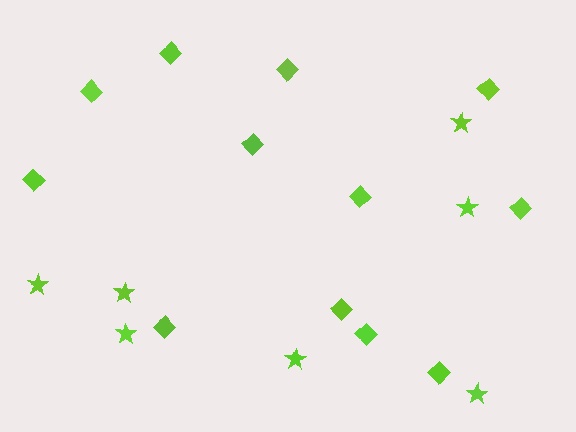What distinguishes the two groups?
There are 2 groups: one group of diamonds (12) and one group of stars (7).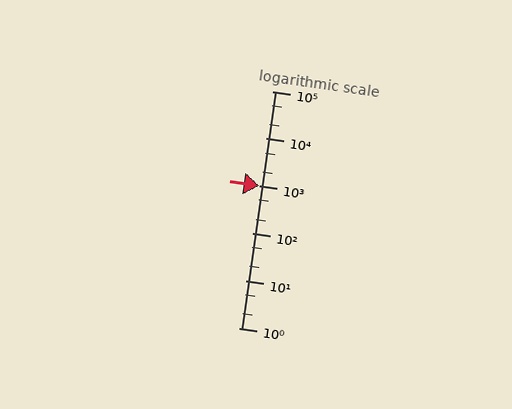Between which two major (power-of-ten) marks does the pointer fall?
The pointer is between 1000 and 10000.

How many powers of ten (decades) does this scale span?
The scale spans 5 decades, from 1 to 100000.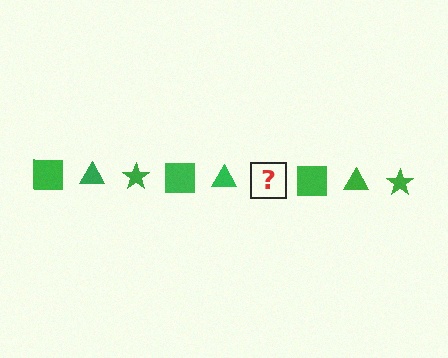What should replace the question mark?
The question mark should be replaced with a green star.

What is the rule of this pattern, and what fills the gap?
The rule is that the pattern cycles through square, triangle, star shapes in green. The gap should be filled with a green star.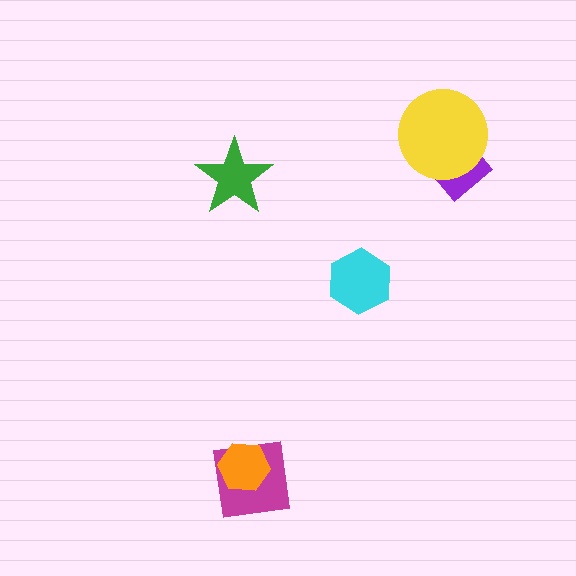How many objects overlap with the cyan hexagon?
0 objects overlap with the cyan hexagon.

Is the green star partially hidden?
No, no other shape covers it.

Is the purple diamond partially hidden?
Yes, it is partially covered by another shape.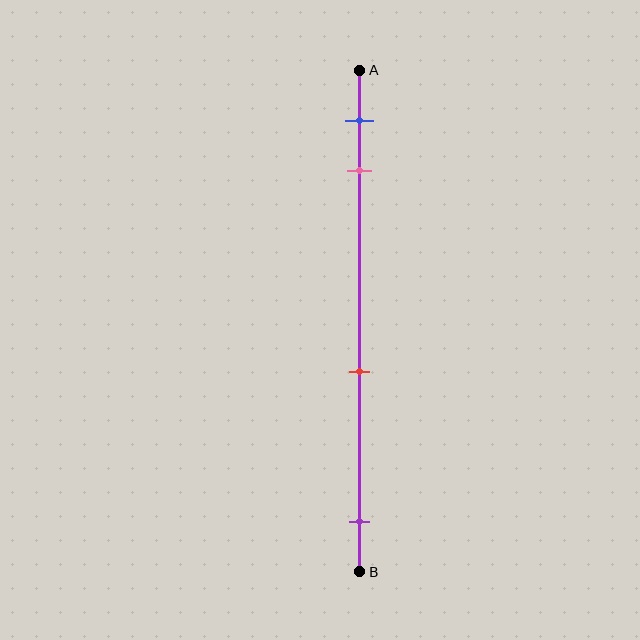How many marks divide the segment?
There are 4 marks dividing the segment.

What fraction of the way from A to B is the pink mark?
The pink mark is approximately 20% (0.2) of the way from A to B.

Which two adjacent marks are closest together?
The blue and pink marks are the closest adjacent pair.